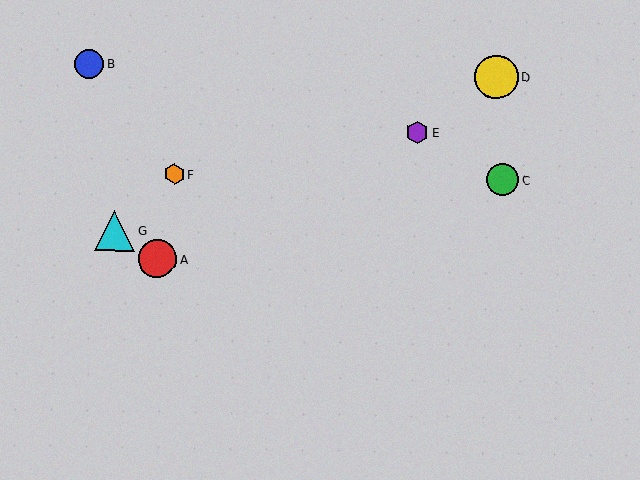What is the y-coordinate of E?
Object E is at y≈132.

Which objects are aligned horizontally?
Objects C, F are aligned horizontally.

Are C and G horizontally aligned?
No, C is at y≈180 and G is at y≈231.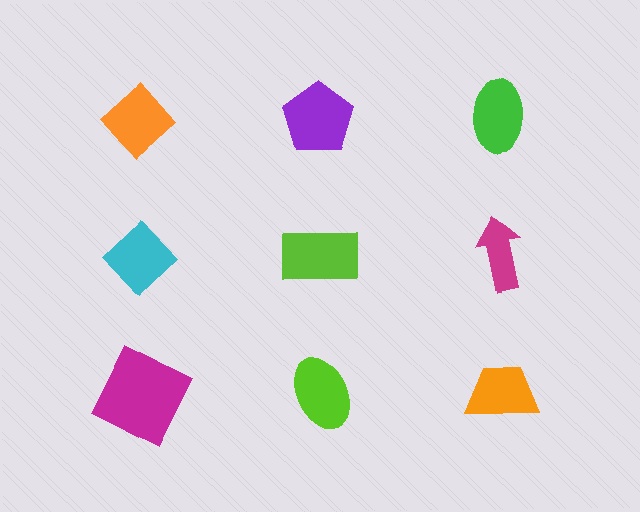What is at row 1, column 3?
A green ellipse.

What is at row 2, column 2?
A lime rectangle.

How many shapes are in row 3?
3 shapes.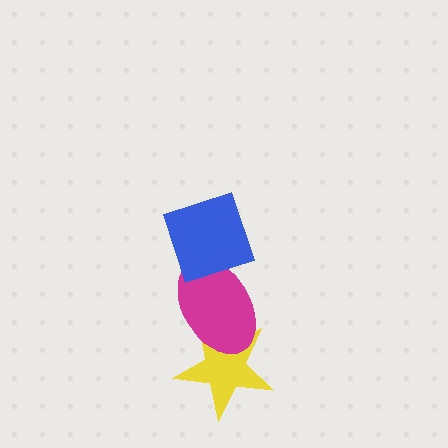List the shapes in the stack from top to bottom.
From top to bottom: the blue diamond, the magenta ellipse, the yellow star.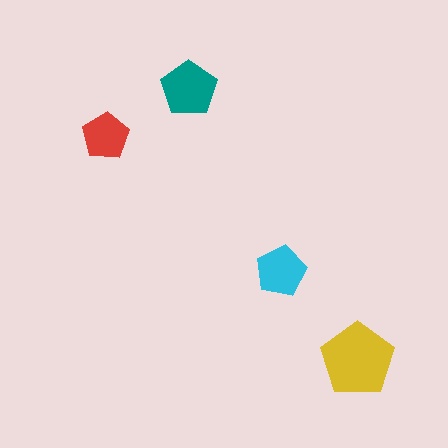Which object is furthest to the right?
The yellow pentagon is rightmost.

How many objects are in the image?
There are 4 objects in the image.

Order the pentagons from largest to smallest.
the yellow one, the teal one, the cyan one, the red one.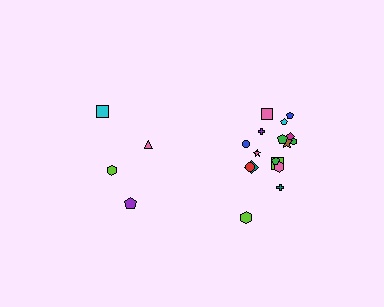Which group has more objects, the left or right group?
The right group.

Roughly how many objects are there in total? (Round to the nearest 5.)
Roughly 20 objects in total.